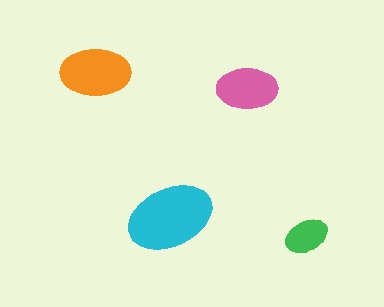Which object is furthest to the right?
The green ellipse is rightmost.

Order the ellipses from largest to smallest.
the cyan one, the orange one, the pink one, the green one.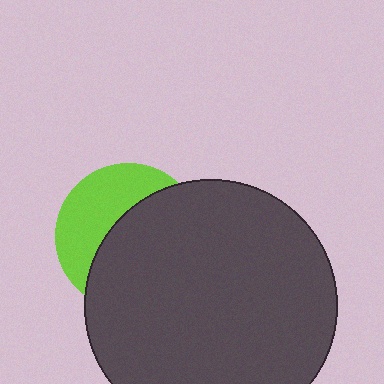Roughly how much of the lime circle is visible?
A small part of it is visible (roughly 40%).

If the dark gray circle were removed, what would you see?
You would see the complete lime circle.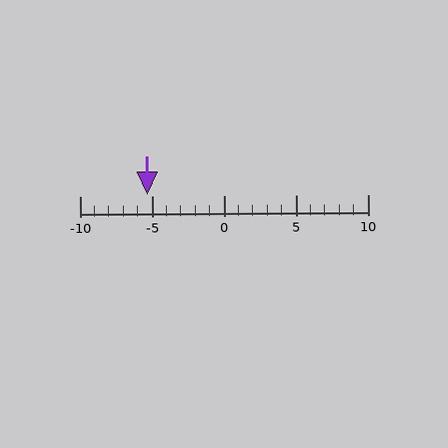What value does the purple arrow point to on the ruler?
The purple arrow points to approximately -5.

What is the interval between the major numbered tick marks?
The major tick marks are spaced 5 units apart.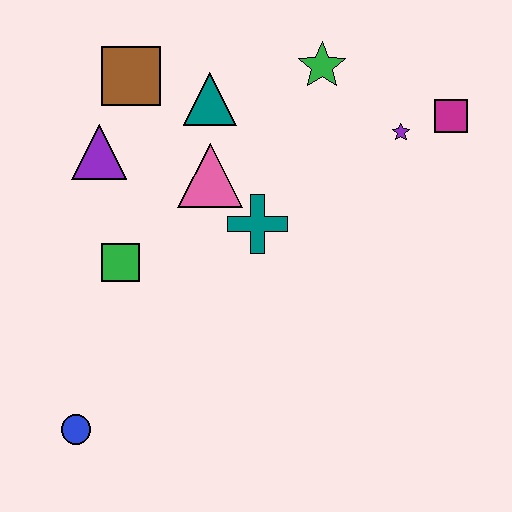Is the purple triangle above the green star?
No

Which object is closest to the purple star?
The magenta square is closest to the purple star.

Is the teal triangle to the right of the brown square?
Yes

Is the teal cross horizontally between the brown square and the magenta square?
Yes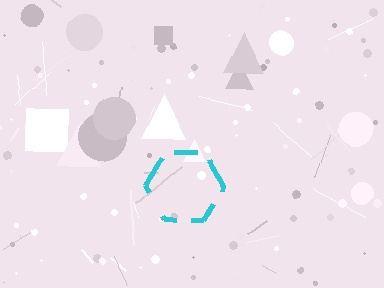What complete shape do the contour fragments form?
The contour fragments form a hexagon.